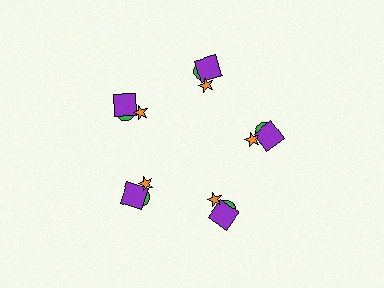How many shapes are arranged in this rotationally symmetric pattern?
There are 15 shapes, arranged in 5 groups of 3.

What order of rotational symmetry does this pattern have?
This pattern has 5-fold rotational symmetry.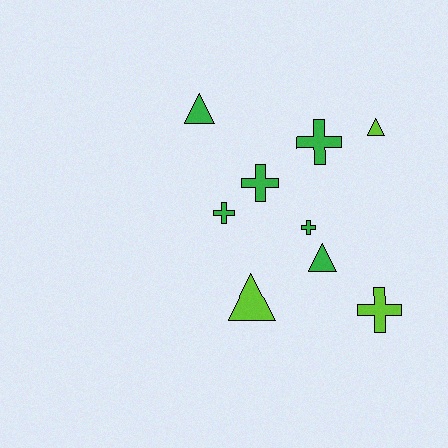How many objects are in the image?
There are 9 objects.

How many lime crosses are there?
There is 1 lime cross.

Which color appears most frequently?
Green, with 6 objects.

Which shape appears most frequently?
Cross, with 5 objects.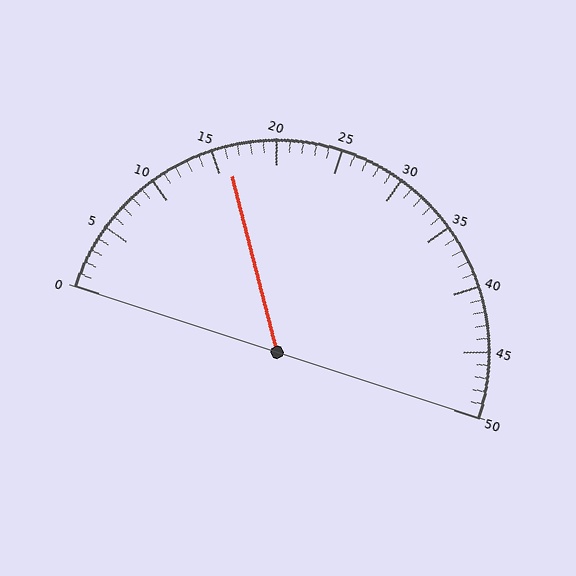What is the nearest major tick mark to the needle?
The nearest major tick mark is 15.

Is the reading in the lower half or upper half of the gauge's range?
The reading is in the lower half of the range (0 to 50).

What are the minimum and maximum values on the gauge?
The gauge ranges from 0 to 50.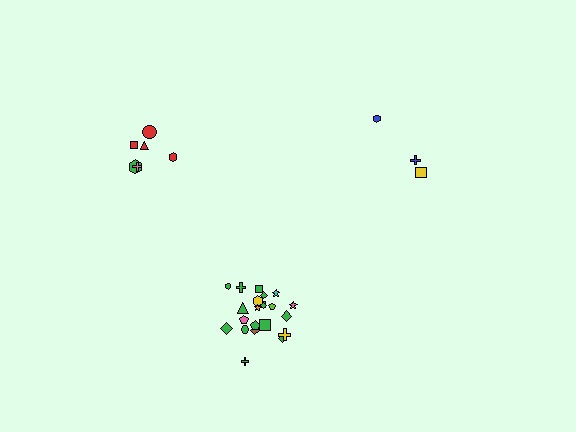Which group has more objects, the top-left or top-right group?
The top-left group.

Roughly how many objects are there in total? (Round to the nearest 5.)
Roughly 30 objects in total.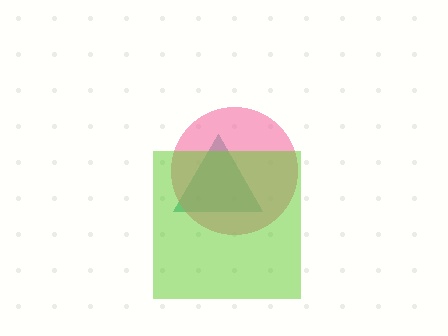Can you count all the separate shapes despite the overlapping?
Yes, there are 3 separate shapes.